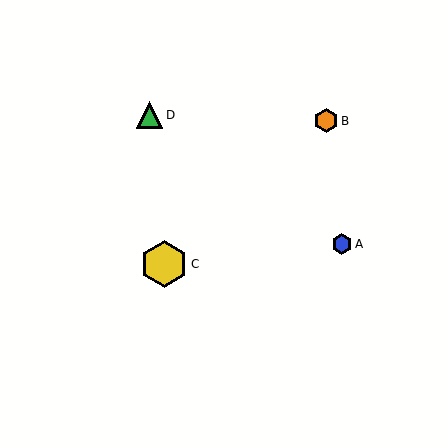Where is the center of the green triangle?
The center of the green triangle is at (149, 115).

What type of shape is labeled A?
Shape A is a blue hexagon.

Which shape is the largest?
The yellow hexagon (labeled C) is the largest.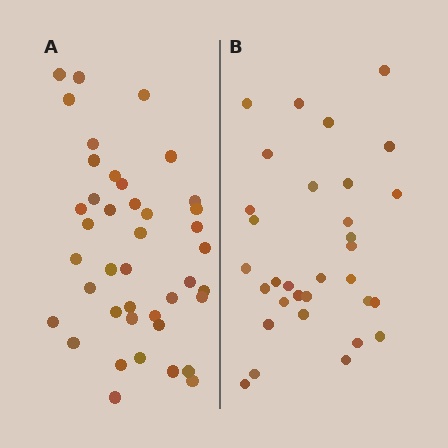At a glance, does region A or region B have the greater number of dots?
Region A (the left region) has more dots.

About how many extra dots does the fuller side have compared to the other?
Region A has roughly 8 or so more dots than region B.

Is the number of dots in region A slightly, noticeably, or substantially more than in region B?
Region A has noticeably more, but not dramatically so. The ratio is roughly 1.3 to 1.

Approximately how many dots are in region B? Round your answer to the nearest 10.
About 30 dots. (The exact count is 32, which rounds to 30.)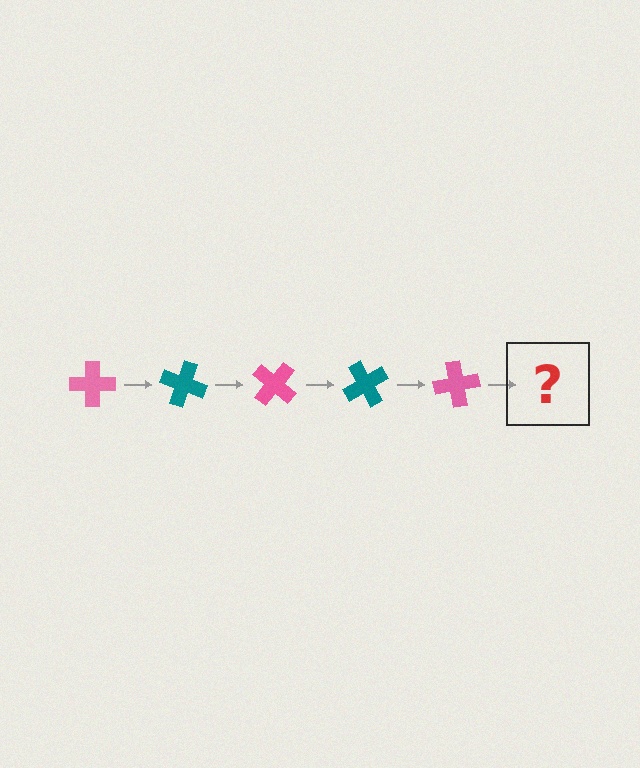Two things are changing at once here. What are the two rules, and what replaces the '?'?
The two rules are that it rotates 20 degrees each step and the color cycles through pink and teal. The '?' should be a teal cross, rotated 100 degrees from the start.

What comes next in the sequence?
The next element should be a teal cross, rotated 100 degrees from the start.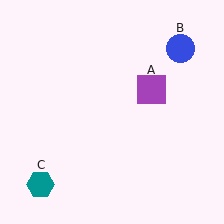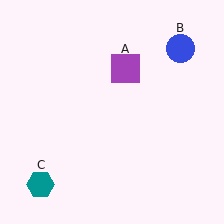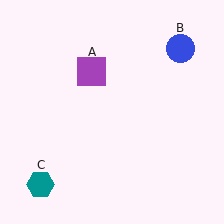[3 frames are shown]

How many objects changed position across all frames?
1 object changed position: purple square (object A).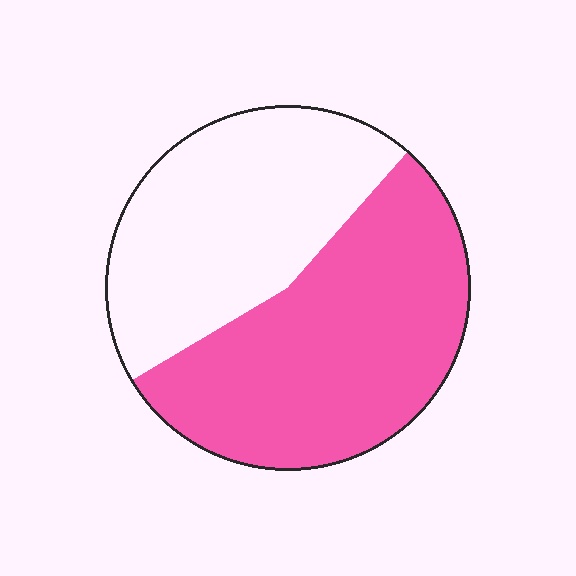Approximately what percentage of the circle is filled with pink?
Approximately 55%.